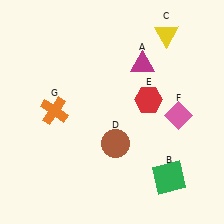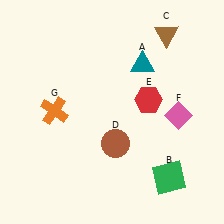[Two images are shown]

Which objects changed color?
A changed from magenta to teal. C changed from yellow to brown.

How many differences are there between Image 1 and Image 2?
There are 2 differences between the two images.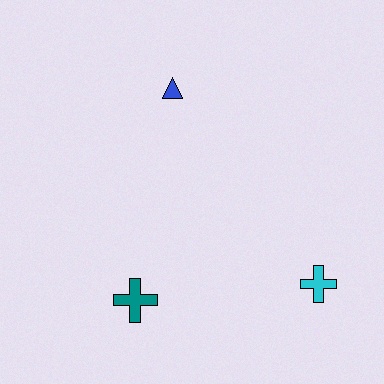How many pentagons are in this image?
There are no pentagons.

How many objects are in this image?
There are 3 objects.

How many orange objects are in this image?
There are no orange objects.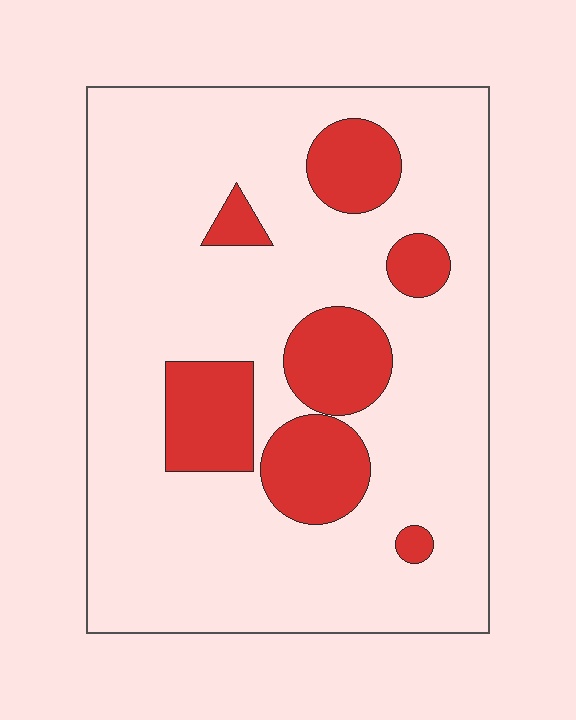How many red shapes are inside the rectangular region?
7.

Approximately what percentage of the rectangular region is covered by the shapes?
Approximately 20%.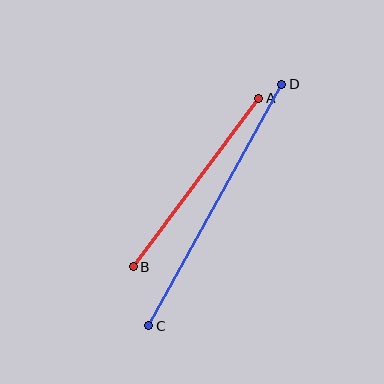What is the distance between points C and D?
The distance is approximately 276 pixels.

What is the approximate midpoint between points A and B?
The midpoint is at approximately (196, 183) pixels.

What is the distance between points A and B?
The distance is approximately 210 pixels.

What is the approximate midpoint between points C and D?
The midpoint is at approximately (215, 205) pixels.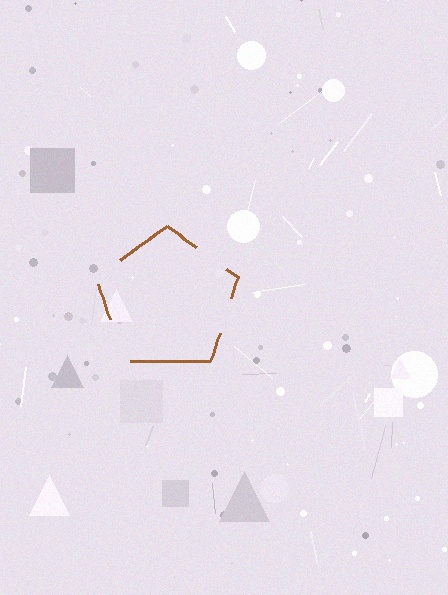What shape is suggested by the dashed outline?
The dashed outline suggests a pentagon.